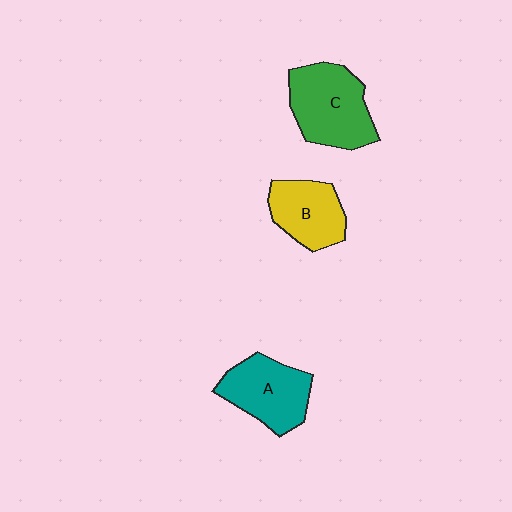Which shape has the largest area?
Shape C (green).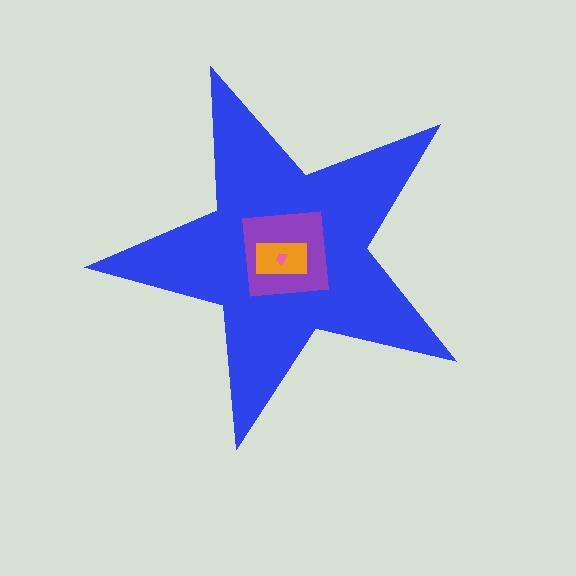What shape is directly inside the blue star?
The purple square.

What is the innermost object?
The pink trapezoid.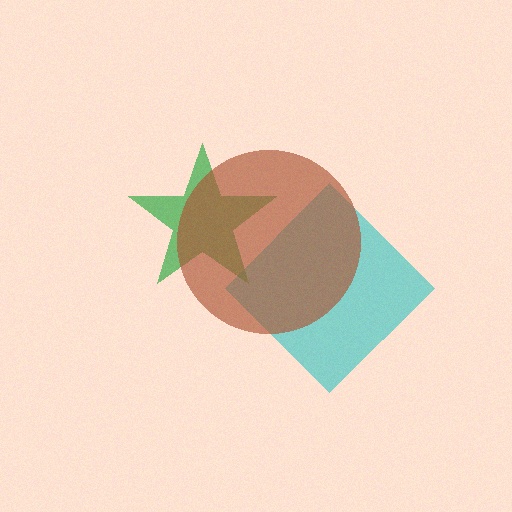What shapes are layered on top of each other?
The layered shapes are: a cyan diamond, a green star, a brown circle.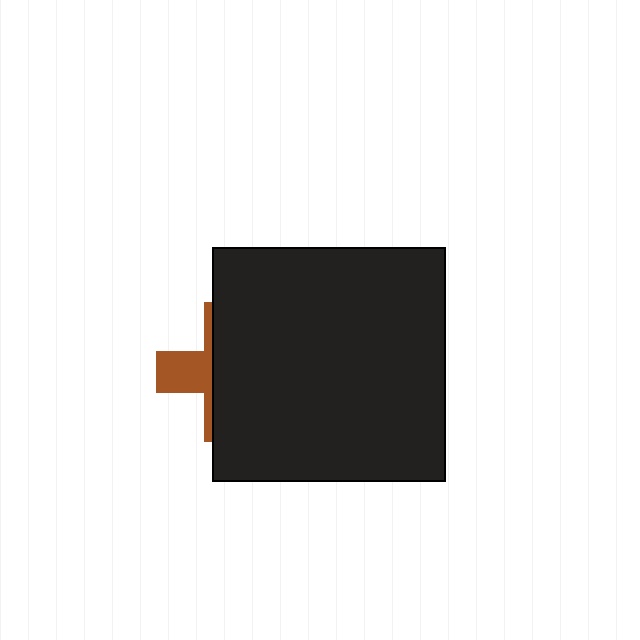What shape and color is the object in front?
The object in front is a black square.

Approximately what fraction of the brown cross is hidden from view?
Roughly 69% of the brown cross is hidden behind the black square.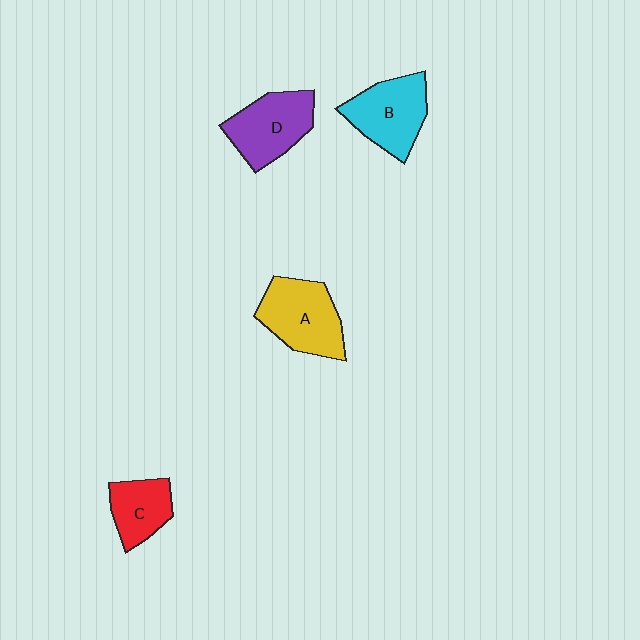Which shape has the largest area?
Shape A (yellow).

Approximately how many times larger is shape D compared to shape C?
Approximately 1.4 times.